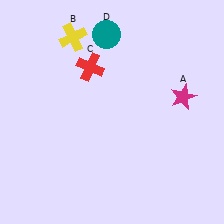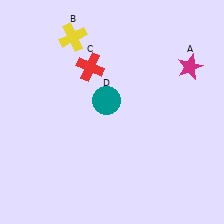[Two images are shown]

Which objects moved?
The objects that moved are: the magenta star (A), the teal circle (D).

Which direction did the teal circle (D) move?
The teal circle (D) moved down.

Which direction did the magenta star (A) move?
The magenta star (A) moved up.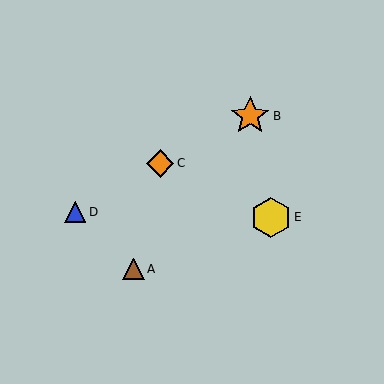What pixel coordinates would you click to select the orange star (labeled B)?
Click at (250, 116) to select the orange star B.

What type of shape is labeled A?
Shape A is a brown triangle.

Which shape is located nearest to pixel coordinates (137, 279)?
The brown triangle (labeled A) at (133, 269) is nearest to that location.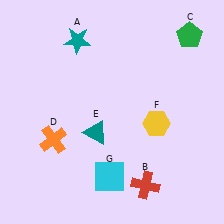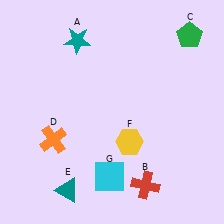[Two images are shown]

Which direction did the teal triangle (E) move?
The teal triangle (E) moved down.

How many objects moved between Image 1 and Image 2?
2 objects moved between the two images.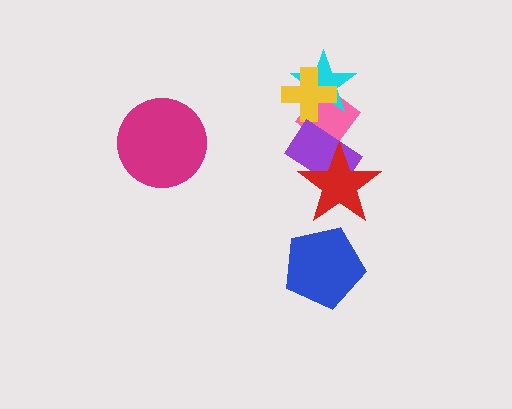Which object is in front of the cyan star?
The yellow cross is in front of the cyan star.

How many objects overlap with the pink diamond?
4 objects overlap with the pink diamond.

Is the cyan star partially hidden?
Yes, it is partially covered by another shape.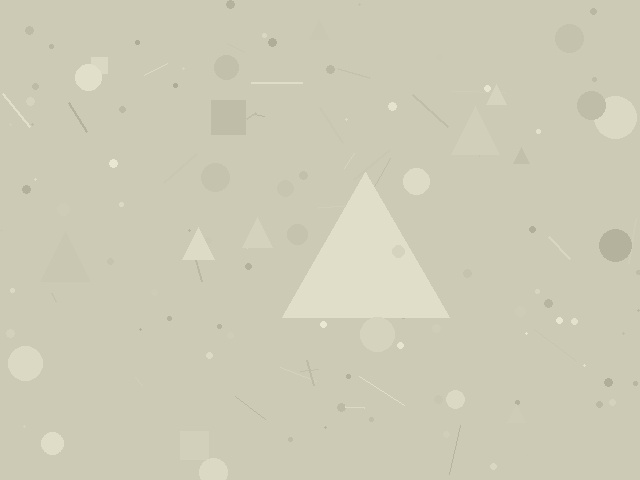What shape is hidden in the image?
A triangle is hidden in the image.